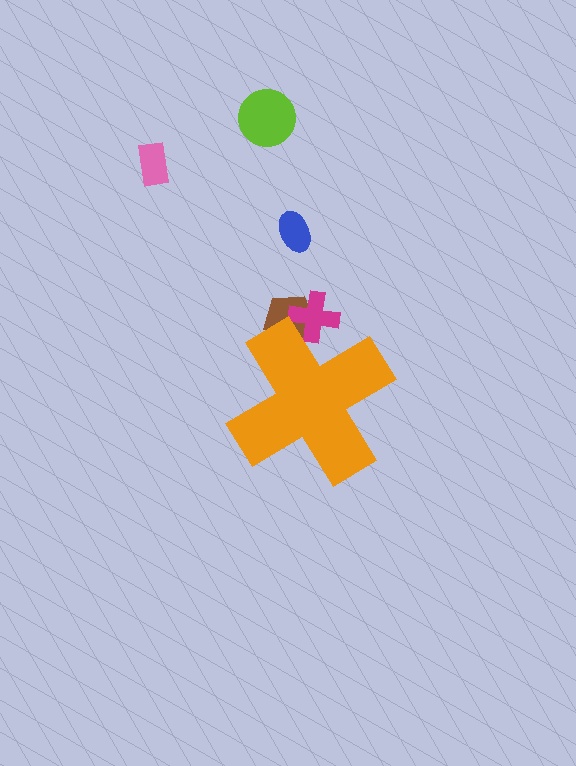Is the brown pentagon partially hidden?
Yes, the brown pentagon is partially hidden behind the orange cross.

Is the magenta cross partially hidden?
Yes, the magenta cross is partially hidden behind the orange cross.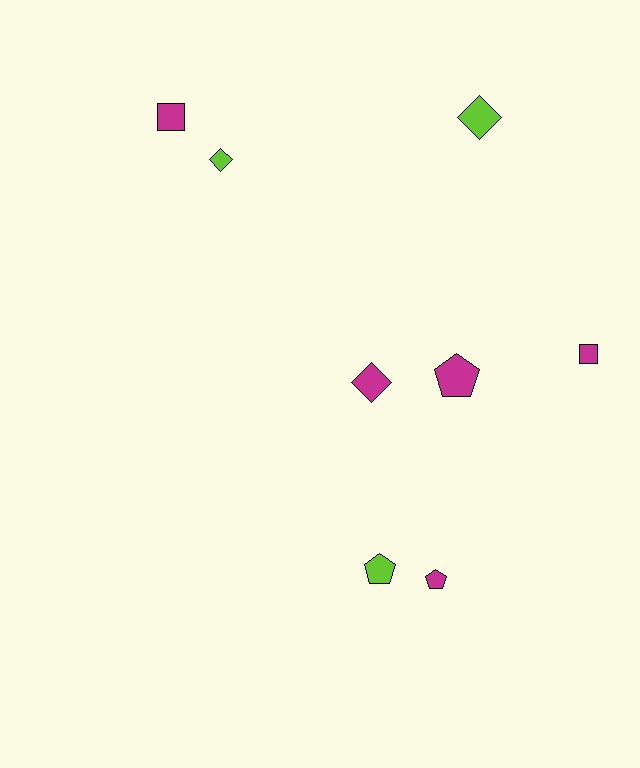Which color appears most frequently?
Magenta, with 5 objects.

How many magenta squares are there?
There are 2 magenta squares.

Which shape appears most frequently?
Diamond, with 3 objects.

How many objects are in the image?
There are 8 objects.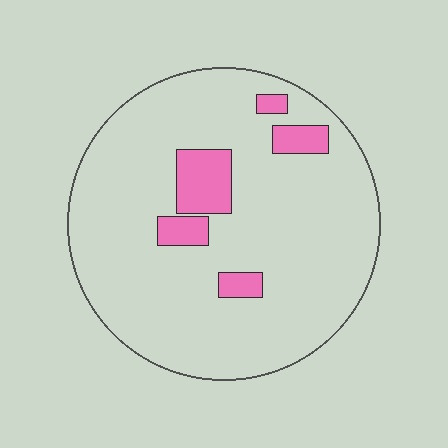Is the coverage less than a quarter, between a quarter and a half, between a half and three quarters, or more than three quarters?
Less than a quarter.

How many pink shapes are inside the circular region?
5.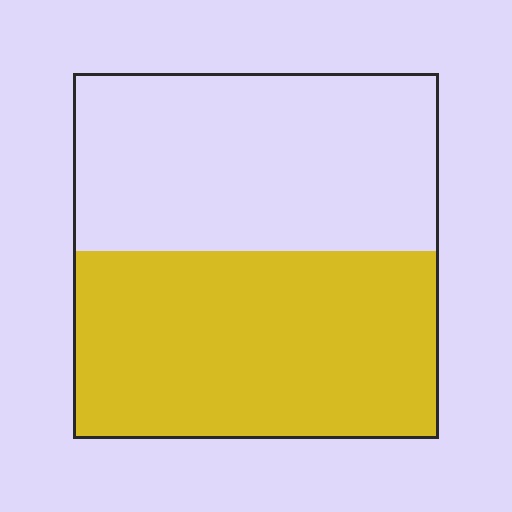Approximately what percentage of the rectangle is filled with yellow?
Approximately 50%.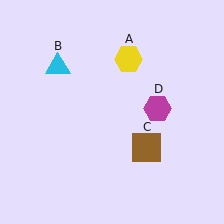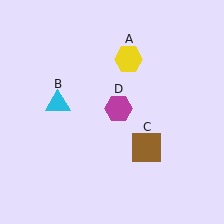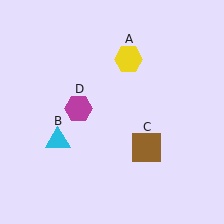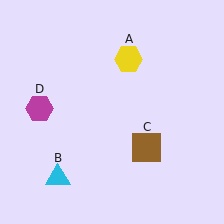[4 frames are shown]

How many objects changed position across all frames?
2 objects changed position: cyan triangle (object B), magenta hexagon (object D).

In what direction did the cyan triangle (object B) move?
The cyan triangle (object B) moved down.